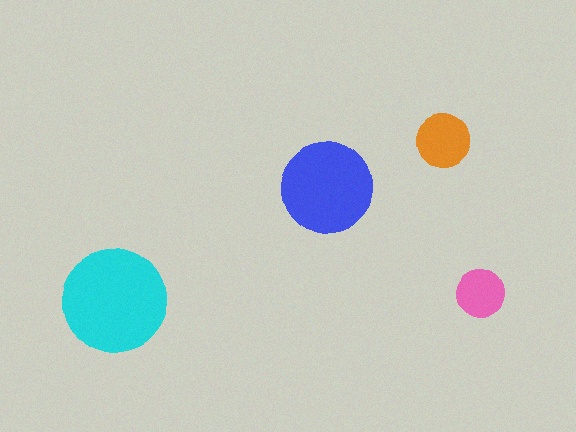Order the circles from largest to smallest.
the cyan one, the blue one, the orange one, the pink one.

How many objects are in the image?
There are 4 objects in the image.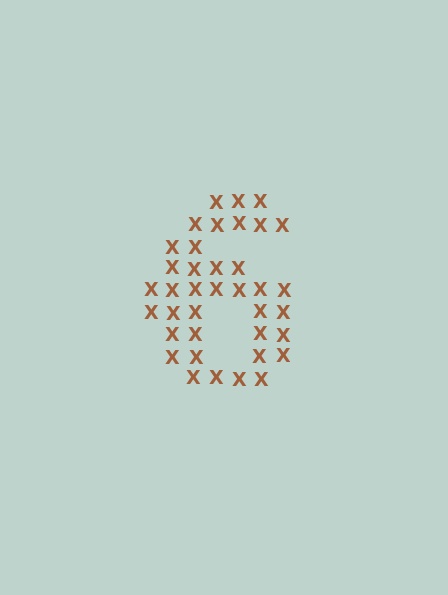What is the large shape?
The large shape is the digit 6.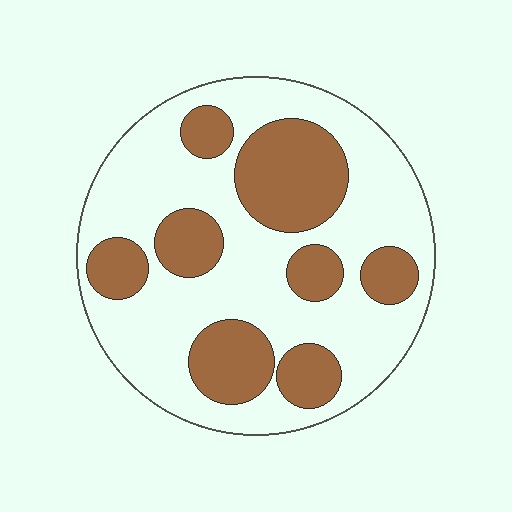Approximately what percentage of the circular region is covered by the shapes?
Approximately 35%.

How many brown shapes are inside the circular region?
8.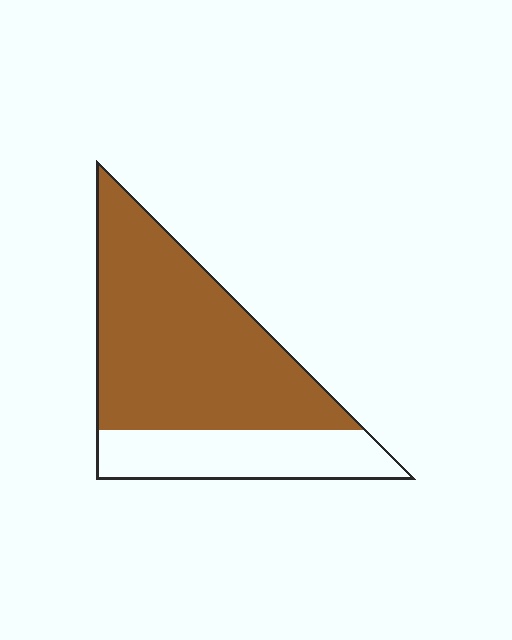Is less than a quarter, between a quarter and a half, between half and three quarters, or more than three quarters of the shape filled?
Between half and three quarters.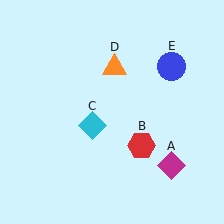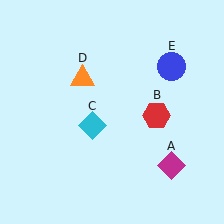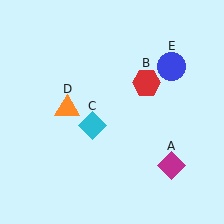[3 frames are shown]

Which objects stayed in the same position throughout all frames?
Magenta diamond (object A) and cyan diamond (object C) and blue circle (object E) remained stationary.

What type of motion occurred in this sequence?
The red hexagon (object B), orange triangle (object D) rotated counterclockwise around the center of the scene.